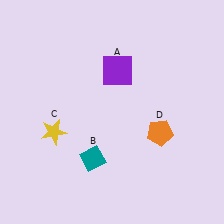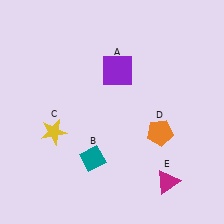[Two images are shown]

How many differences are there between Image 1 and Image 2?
There is 1 difference between the two images.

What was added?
A magenta triangle (E) was added in Image 2.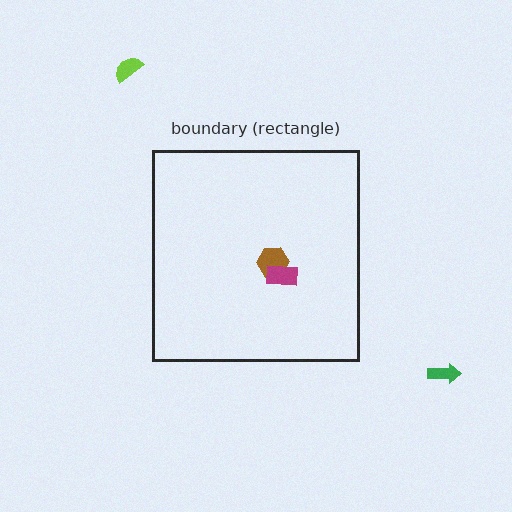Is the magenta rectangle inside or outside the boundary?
Inside.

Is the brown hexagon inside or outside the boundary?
Inside.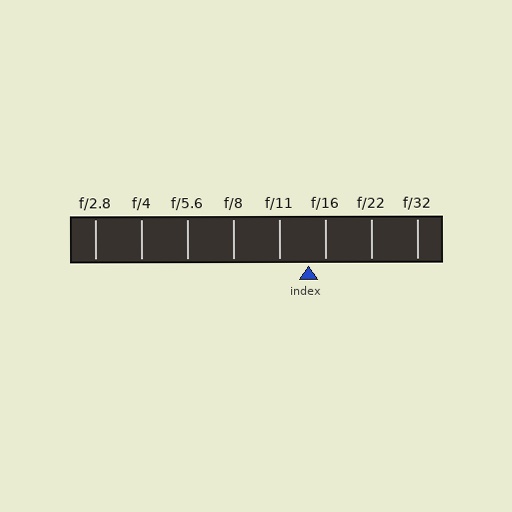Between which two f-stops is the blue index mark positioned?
The index mark is between f/11 and f/16.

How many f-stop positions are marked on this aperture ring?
There are 8 f-stop positions marked.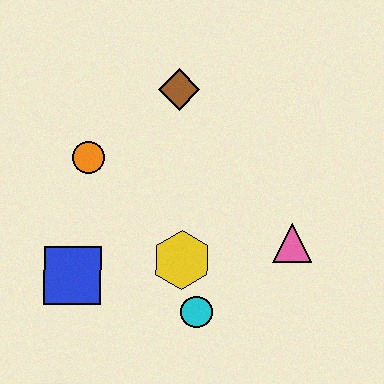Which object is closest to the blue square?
The yellow hexagon is closest to the blue square.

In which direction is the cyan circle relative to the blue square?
The cyan circle is to the right of the blue square.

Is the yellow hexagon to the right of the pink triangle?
No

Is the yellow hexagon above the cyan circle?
Yes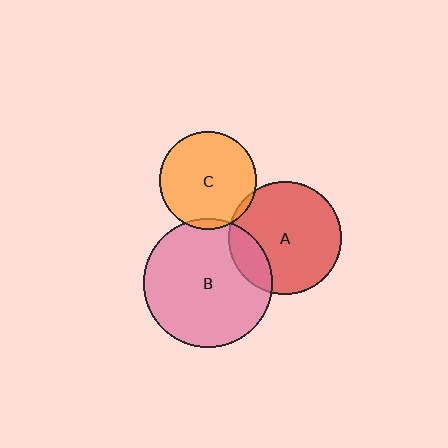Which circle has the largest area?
Circle B (pink).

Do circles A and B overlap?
Yes.